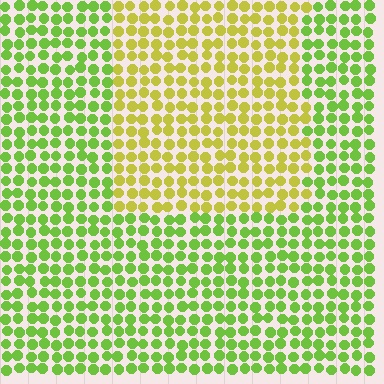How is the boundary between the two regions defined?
The boundary is defined purely by a slight shift in hue (about 38 degrees). Spacing, size, and orientation are identical on both sides.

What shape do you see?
I see a rectangle.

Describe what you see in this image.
The image is filled with small lime elements in a uniform arrangement. A rectangle-shaped region is visible where the elements are tinted to a slightly different hue, forming a subtle color boundary.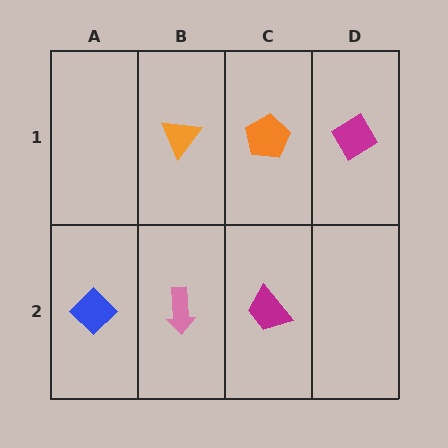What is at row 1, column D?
A magenta diamond.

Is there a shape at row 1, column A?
No, that cell is empty.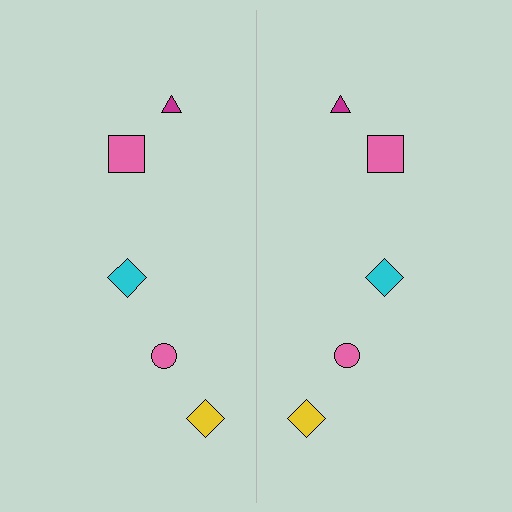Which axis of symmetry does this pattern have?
The pattern has a vertical axis of symmetry running through the center of the image.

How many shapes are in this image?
There are 10 shapes in this image.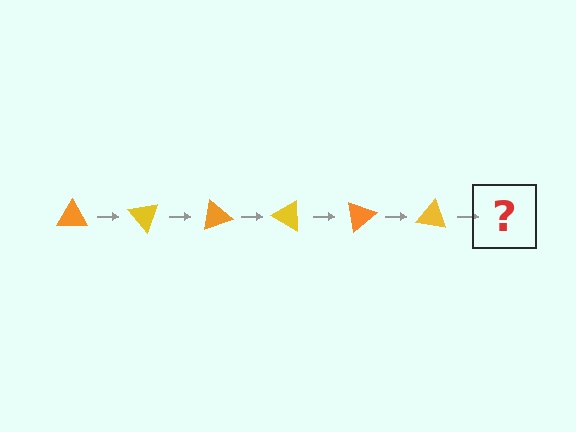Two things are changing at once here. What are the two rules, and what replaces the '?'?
The two rules are that it rotates 50 degrees each step and the color cycles through orange and yellow. The '?' should be an orange triangle, rotated 300 degrees from the start.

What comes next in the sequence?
The next element should be an orange triangle, rotated 300 degrees from the start.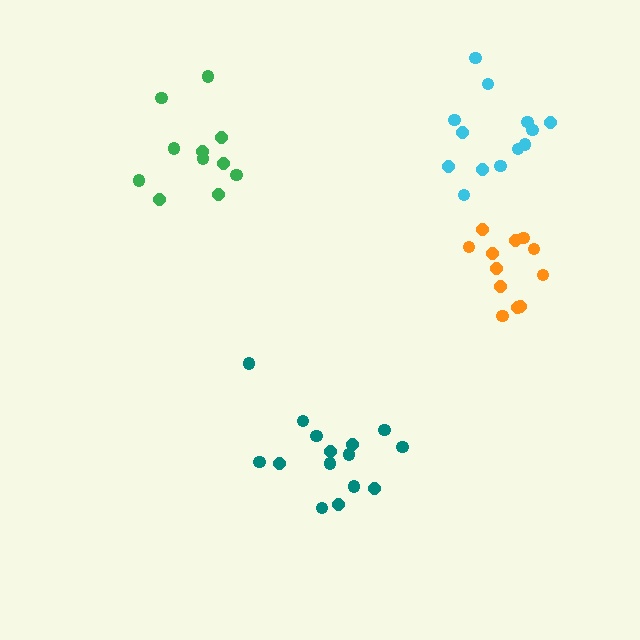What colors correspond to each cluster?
The clusters are colored: teal, orange, green, cyan.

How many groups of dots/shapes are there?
There are 4 groups.